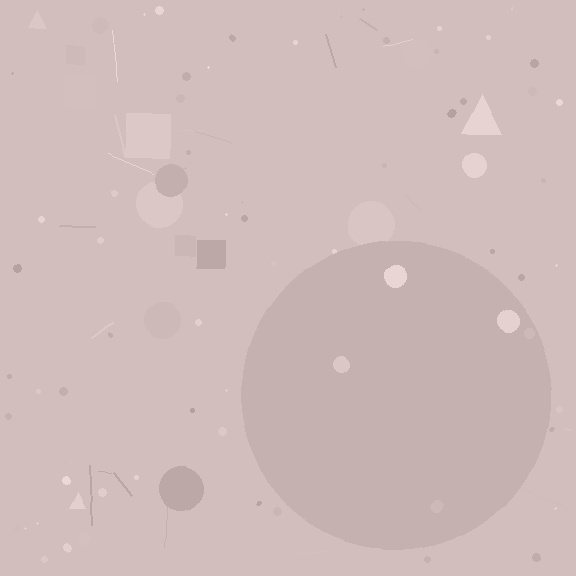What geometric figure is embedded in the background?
A circle is embedded in the background.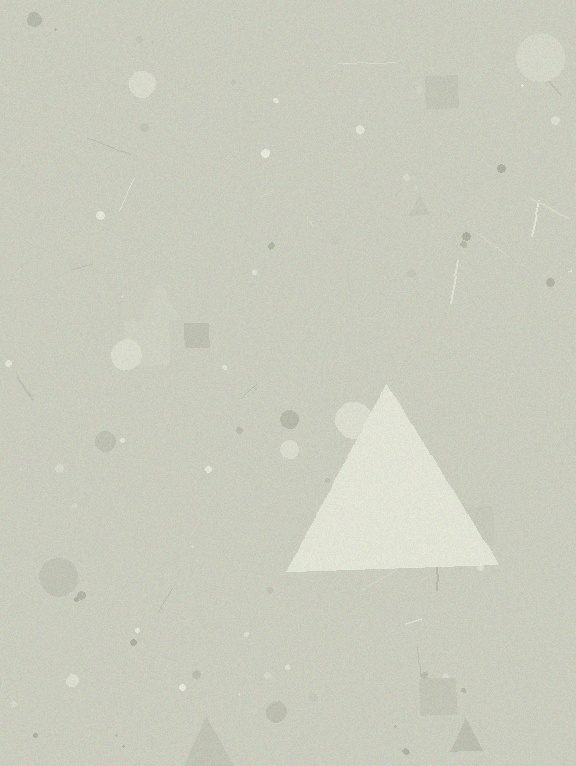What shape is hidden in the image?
A triangle is hidden in the image.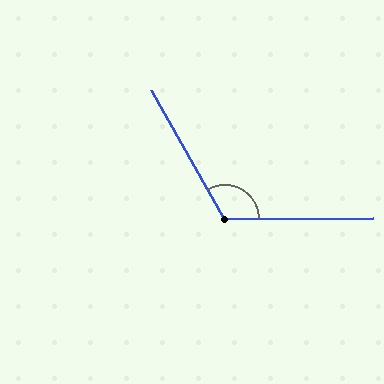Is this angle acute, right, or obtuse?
It is obtuse.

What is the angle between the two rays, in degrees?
Approximately 119 degrees.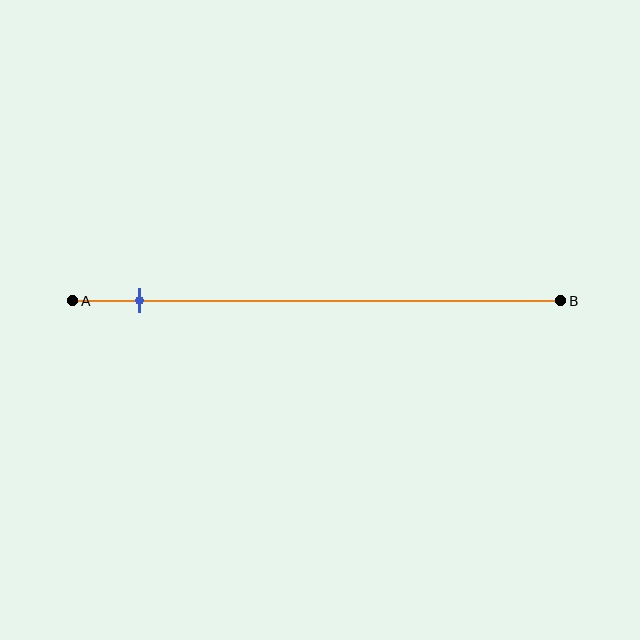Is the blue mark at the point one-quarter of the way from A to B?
No, the mark is at about 15% from A, not at the 25% one-quarter point.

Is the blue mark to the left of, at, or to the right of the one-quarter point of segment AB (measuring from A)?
The blue mark is to the left of the one-quarter point of segment AB.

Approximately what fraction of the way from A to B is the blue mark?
The blue mark is approximately 15% of the way from A to B.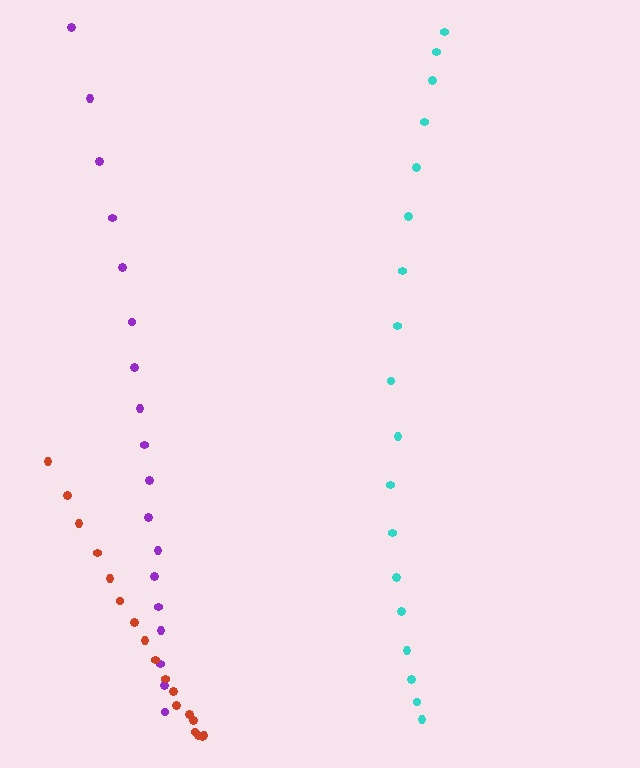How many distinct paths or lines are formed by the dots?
There are 3 distinct paths.